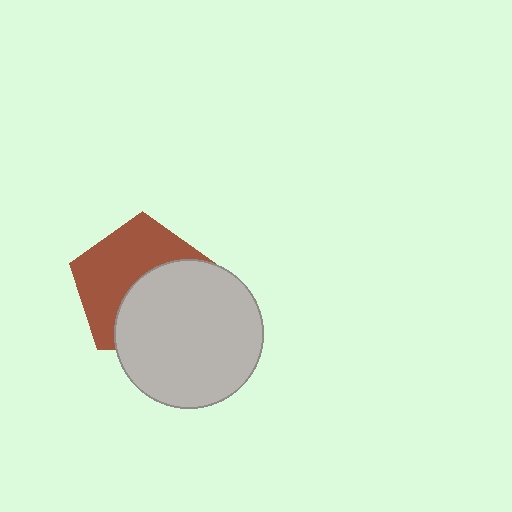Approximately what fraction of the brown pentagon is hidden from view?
Roughly 48% of the brown pentagon is hidden behind the light gray circle.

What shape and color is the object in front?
The object in front is a light gray circle.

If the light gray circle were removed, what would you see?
You would see the complete brown pentagon.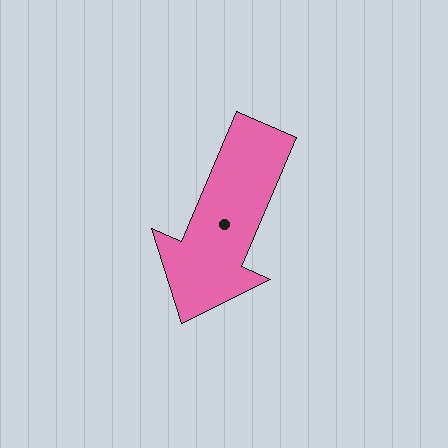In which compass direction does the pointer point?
Southwest.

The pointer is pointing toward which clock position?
Roughly 7 o'clock.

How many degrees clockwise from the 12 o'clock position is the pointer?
Approximately 203 degrees.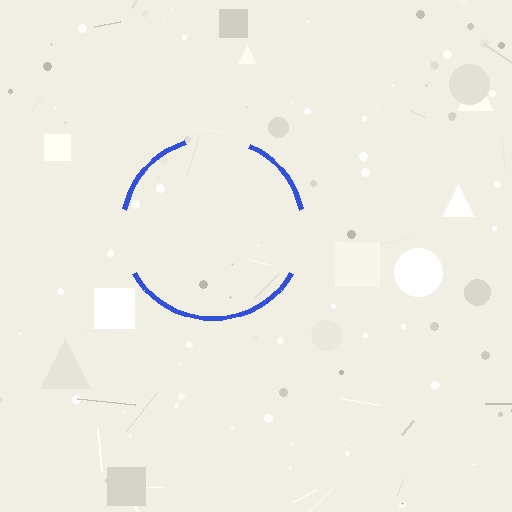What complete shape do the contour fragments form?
The contour fragments form a circle.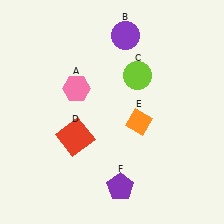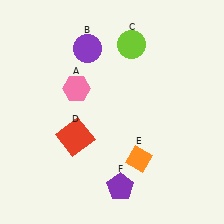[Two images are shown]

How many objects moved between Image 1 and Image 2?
3 objects moved between the two images.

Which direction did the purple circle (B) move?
The purple circle (B) moved left.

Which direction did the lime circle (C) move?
The lime circle (C) moved up.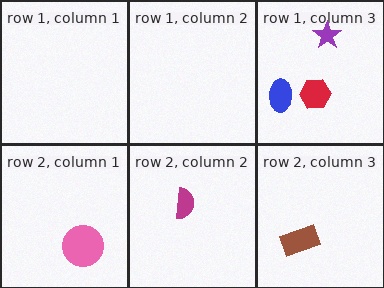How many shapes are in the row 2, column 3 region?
1.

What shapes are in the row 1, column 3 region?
The blue ellipse, the purple star, the red hexagon.